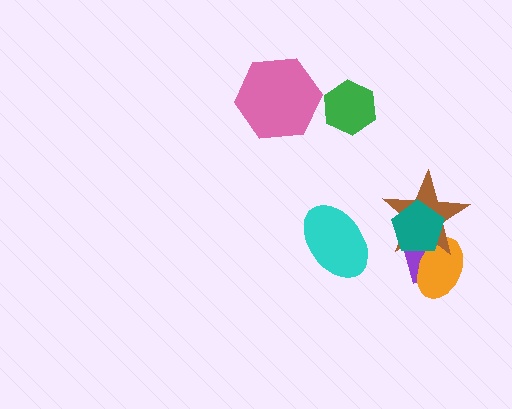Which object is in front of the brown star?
The teal pentagon is in front of the brown star.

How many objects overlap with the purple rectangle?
3 objects overlap with the purple rectangle.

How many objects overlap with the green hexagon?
0 objects overlap with the green hexagon.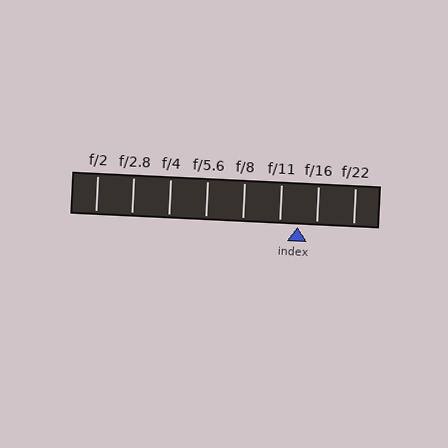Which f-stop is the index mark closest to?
The index mark is closest to f/11.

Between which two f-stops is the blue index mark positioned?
The index mark is between f/11 and f/16.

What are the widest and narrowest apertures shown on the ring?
The widest aperture shown is f/2 and the narrowest is f/22.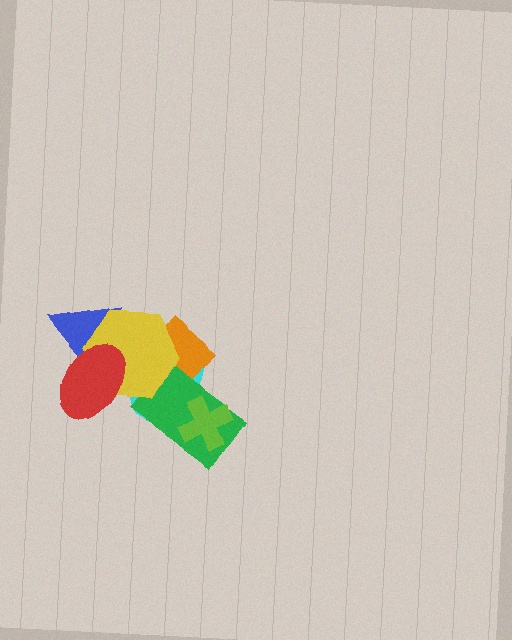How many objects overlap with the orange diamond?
3 objects overlap with the orange diamond.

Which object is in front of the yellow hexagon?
The red ellipse is in front of the yellow hexagon.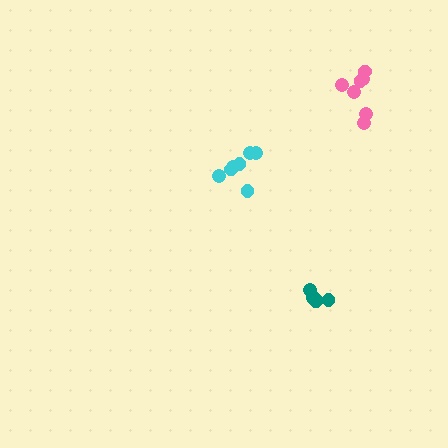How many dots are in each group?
Group 1: 5 dots, Group 2: 7 dots, Group 3: 7 dots (19 total).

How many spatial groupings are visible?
There are 3 spatial groupings.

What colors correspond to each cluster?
The clusters are colored: teal, cyan, pink.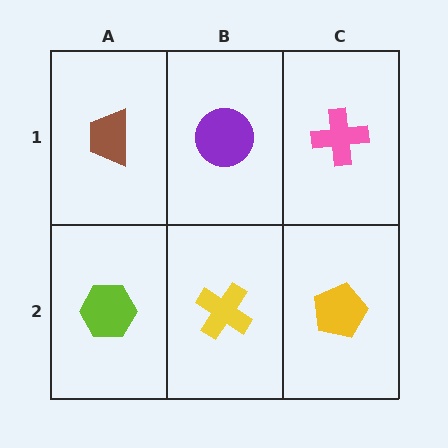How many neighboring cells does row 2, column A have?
2.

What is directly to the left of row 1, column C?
A purple circle.